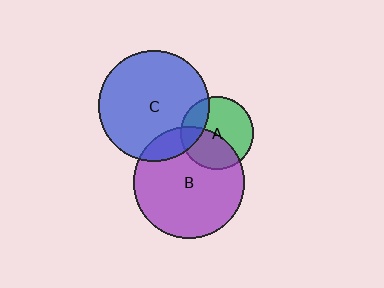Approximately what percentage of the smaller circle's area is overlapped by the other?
Approximately 40%.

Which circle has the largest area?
Circle C (blue).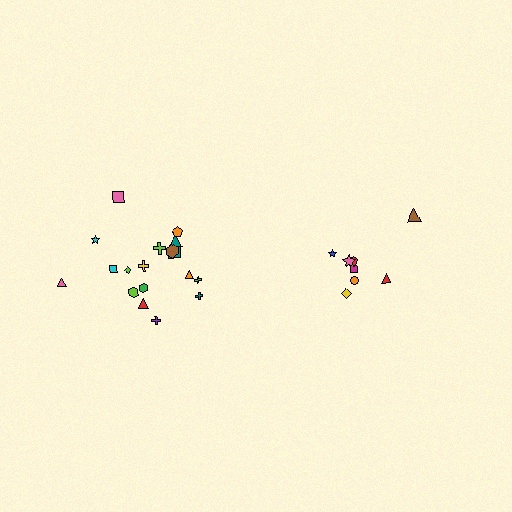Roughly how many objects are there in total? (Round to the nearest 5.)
Roughly 25 objects in total.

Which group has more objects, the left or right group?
The left group.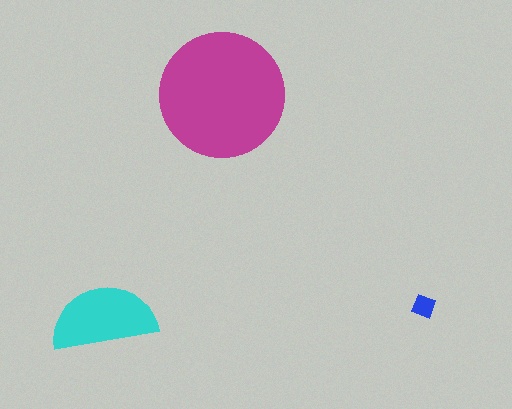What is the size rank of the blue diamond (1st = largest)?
3rd.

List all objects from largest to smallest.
The magenta circle, the cyan semicircle, the blue diamond.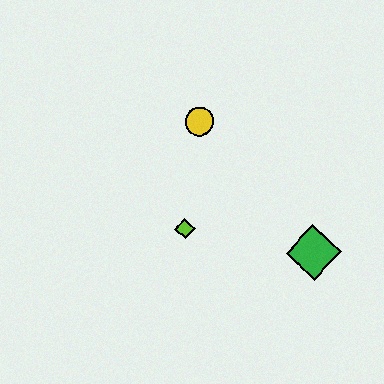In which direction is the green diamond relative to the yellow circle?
The green diamond is below the yellow circle.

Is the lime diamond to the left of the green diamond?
Yes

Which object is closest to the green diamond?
The lime diamond is closest to the green diamond.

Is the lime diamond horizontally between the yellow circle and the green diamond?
No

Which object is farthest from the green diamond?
The yellow circle is farthest from the green diamond.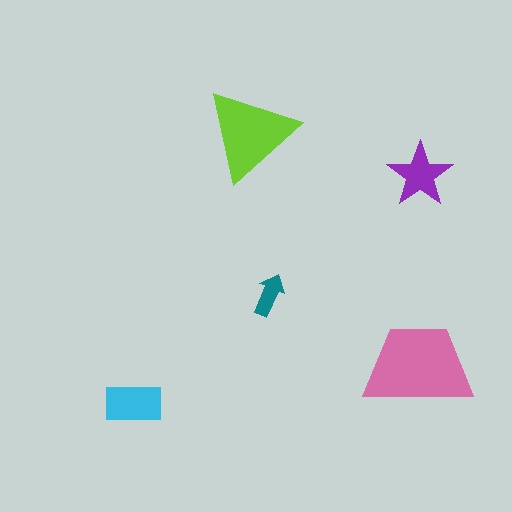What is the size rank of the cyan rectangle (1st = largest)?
3rd.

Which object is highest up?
The lime triangle is topmost.